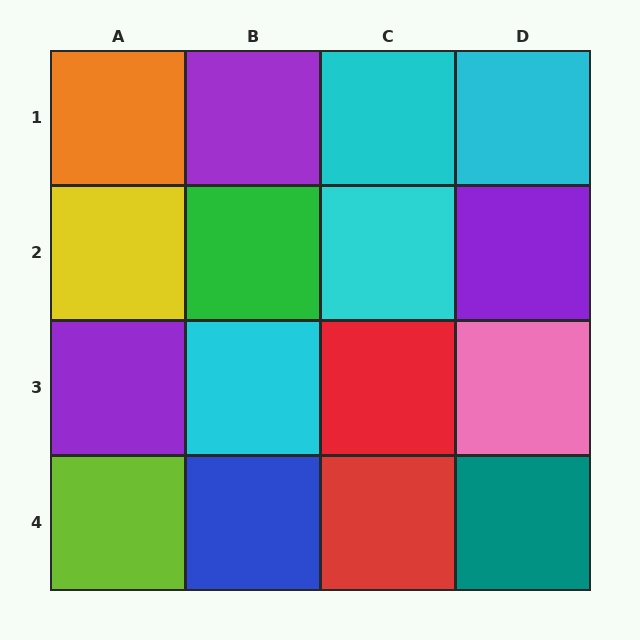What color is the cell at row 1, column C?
Cyan.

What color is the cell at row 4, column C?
Red.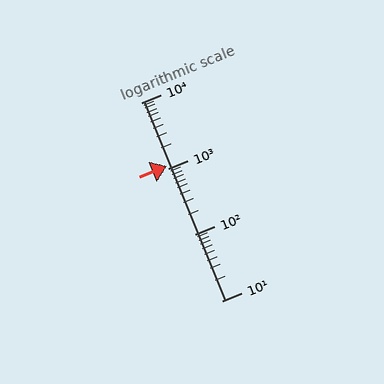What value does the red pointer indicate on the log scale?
The pointer indicates approximately 1100.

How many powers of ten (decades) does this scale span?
The scale spans 3 decades, from 10 to 10000.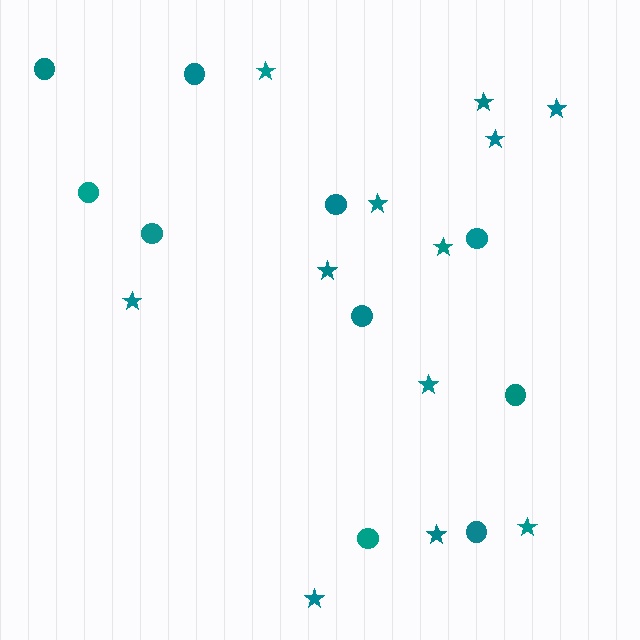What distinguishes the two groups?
There are 2 groups: one group of stars (12) and one group of circles (10).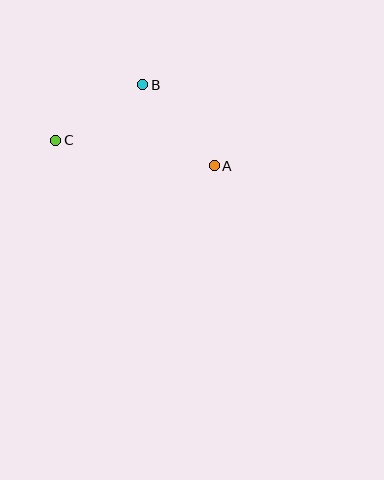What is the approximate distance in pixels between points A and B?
The distance between A and B is approximately 108 pixels.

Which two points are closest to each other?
Points B and C are closest to each other.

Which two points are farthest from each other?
Points A and C are farthest from each other.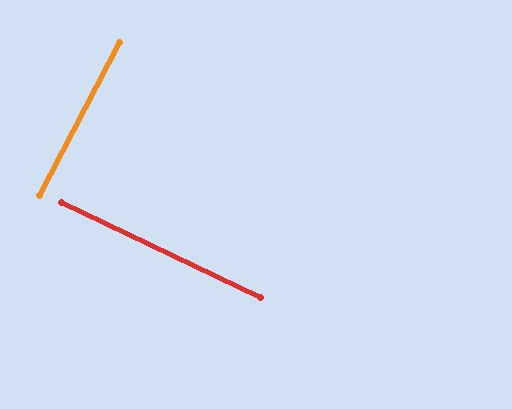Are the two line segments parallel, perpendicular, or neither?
Perpendicular — they meet at approximately 88°.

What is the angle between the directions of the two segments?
Approximately 88 degrees.